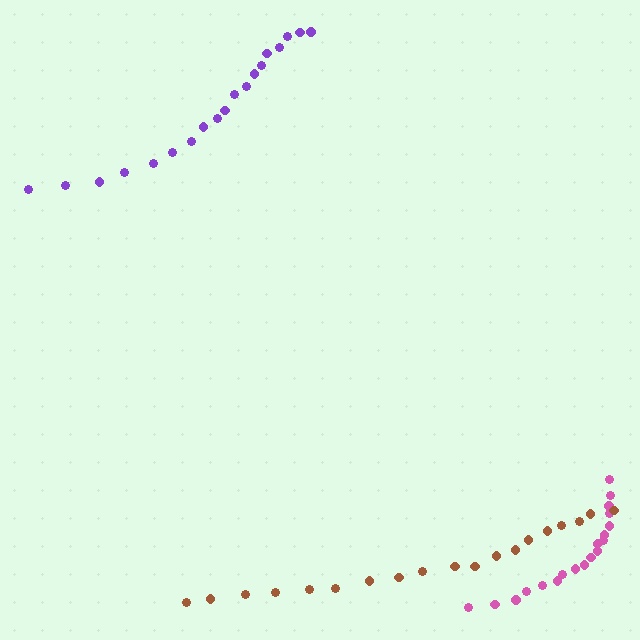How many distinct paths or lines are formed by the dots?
There are 3 distinct paths.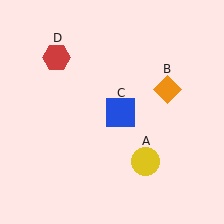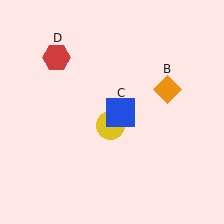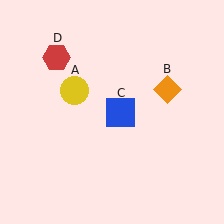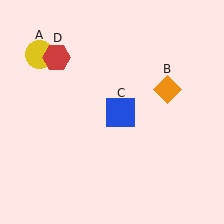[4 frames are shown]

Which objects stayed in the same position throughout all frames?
Orange diamond (object B) and blue square (object C) and red hexagon (object D) remained stationary.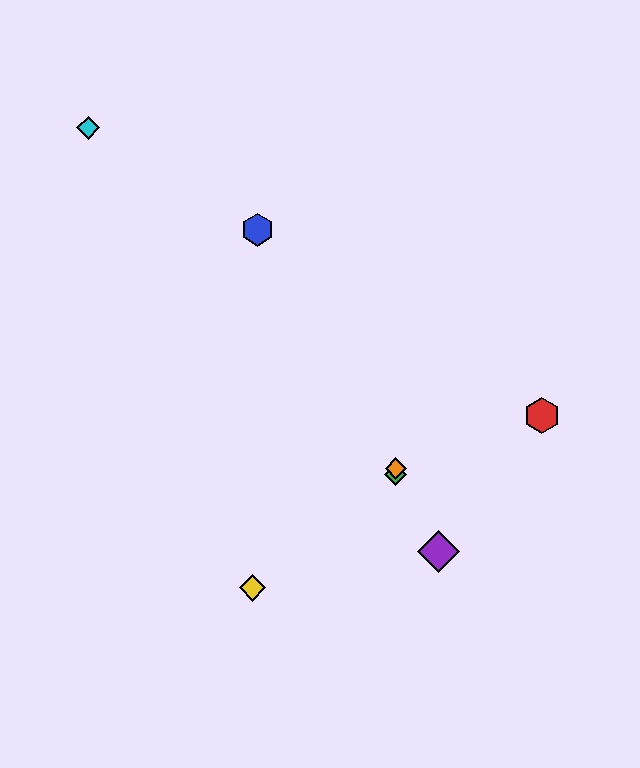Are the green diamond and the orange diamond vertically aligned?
Yes, both are at x≈396.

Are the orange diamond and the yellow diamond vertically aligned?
No, the orange diamond is at x≈396 and the yellow diamond is at x≈252.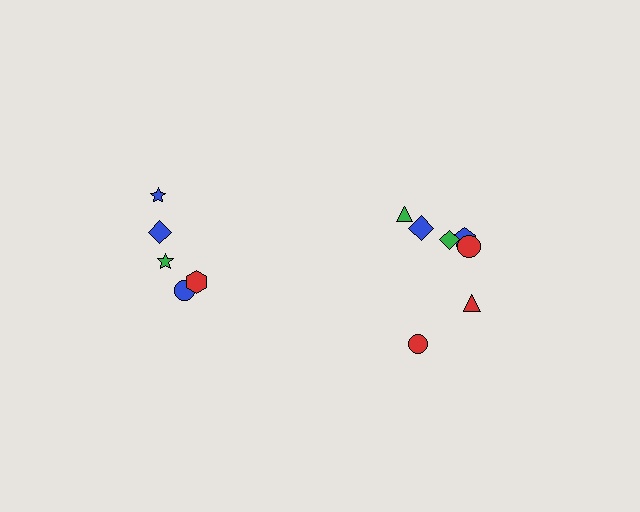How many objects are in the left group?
There are 5 objects.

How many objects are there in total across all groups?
There are 12 objects.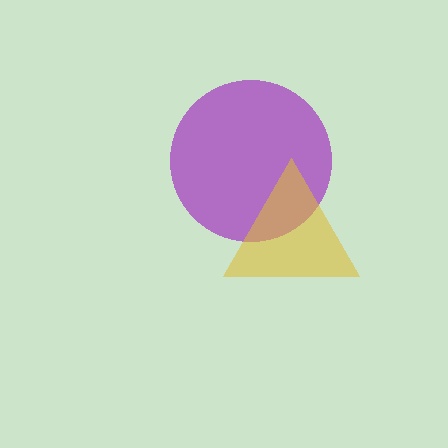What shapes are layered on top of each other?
The layered shapes are: a purple circle, a yellow triangle.